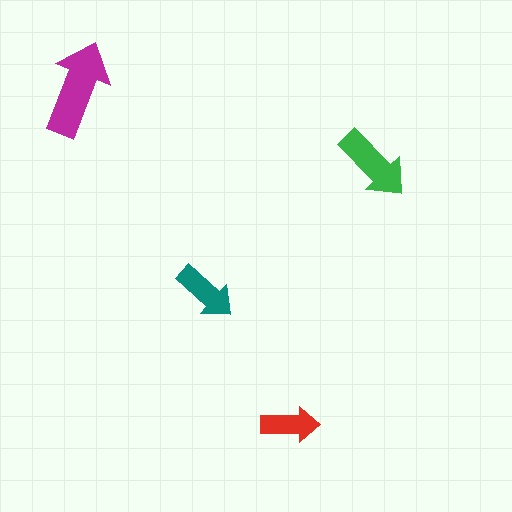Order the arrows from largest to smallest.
the magenta one, the green one, the teal one, the red one.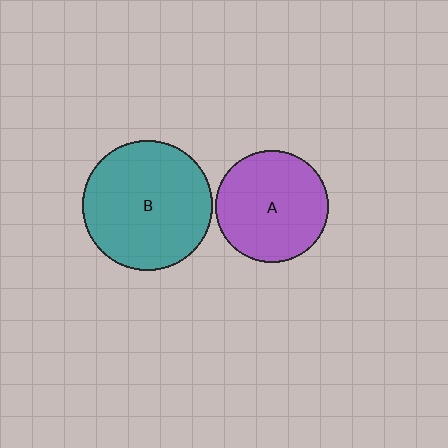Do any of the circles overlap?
No, none of the circles overlap.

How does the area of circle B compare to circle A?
Approximately 1.3 times.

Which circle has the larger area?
Circle B (teal).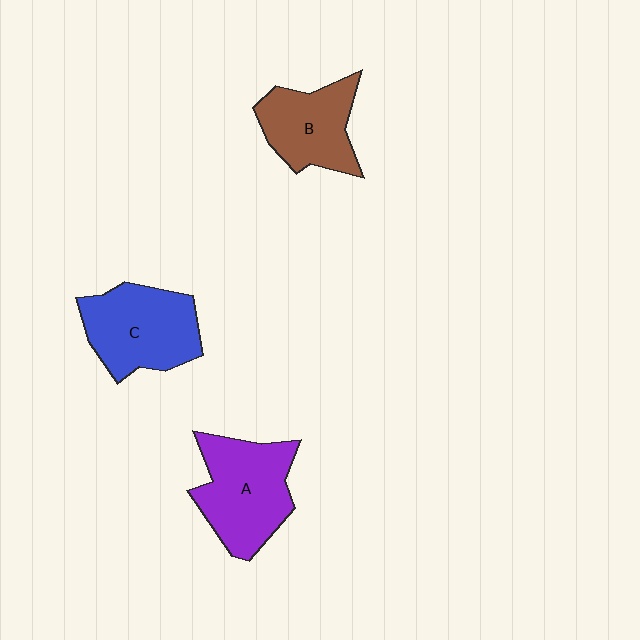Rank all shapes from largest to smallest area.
From largest to smallest: A (purple), C (blue), B (brown).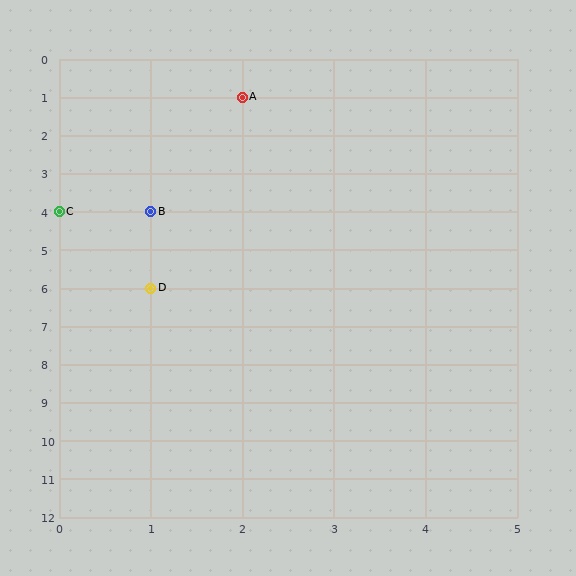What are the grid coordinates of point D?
Point D is at grid coordinates (1, 6).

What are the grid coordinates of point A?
Point A is at grid coordinates (2, 1).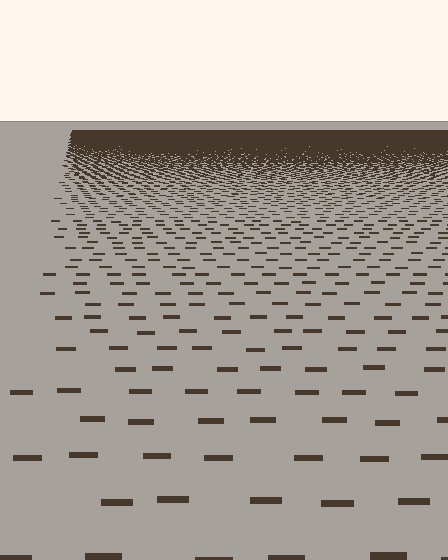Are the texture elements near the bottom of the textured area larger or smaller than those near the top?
Larger. Near the bottom, elements are closer to the viewer and appear at a bigger on-screen size.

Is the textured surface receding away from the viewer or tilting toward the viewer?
The surface is receding away from the viewer. Texture elements get smaller and denser toward the top.